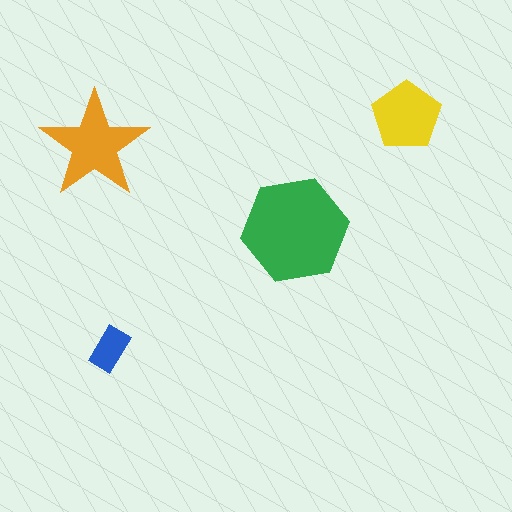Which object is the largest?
The green hexagon.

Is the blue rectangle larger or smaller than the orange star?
Smaller.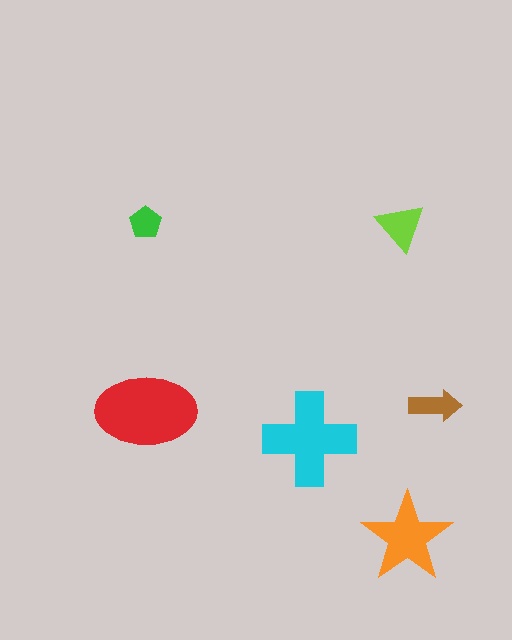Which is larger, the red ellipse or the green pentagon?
The red ellipse.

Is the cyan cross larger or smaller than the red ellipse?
Smaller.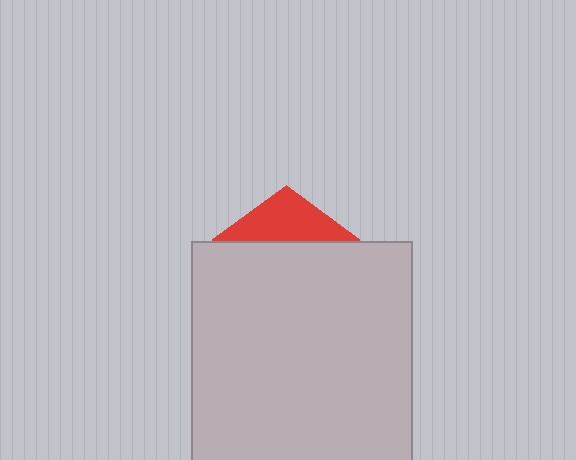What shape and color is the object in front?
The object in front is a light gray square.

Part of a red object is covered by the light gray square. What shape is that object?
It is a pentagon.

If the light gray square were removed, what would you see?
You would see the complete red pentagon.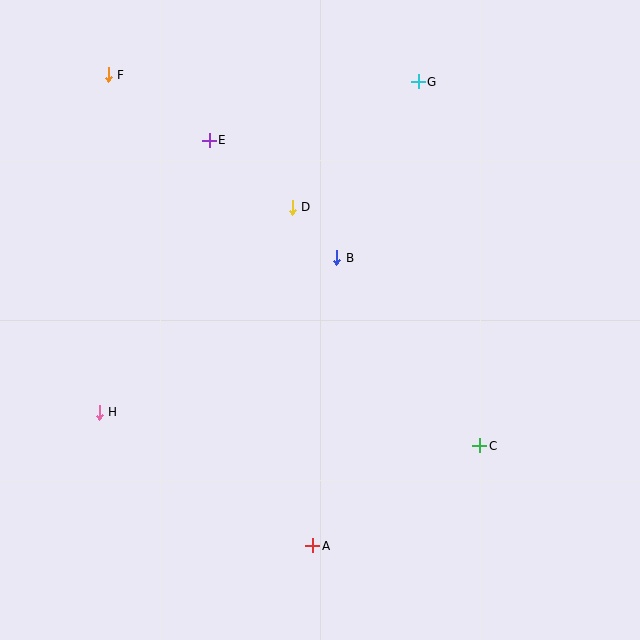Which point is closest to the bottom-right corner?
Point C is closest to the bottom-right corner.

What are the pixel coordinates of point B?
Point B is at (337, 258).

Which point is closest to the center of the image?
Point B at (337, 258) is closest to the center.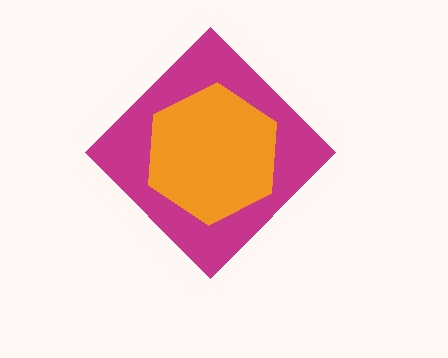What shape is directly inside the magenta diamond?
The orange hexagon.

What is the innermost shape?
The orange hexagon.